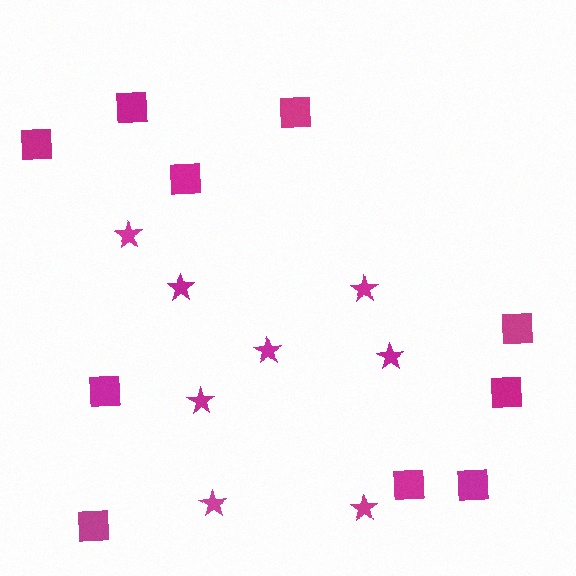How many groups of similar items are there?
There are 2 groups: one group of squares (10) and one group of stars (8).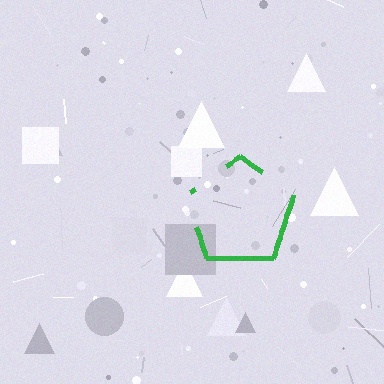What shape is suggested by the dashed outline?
The dashed outline suggests a pentagon.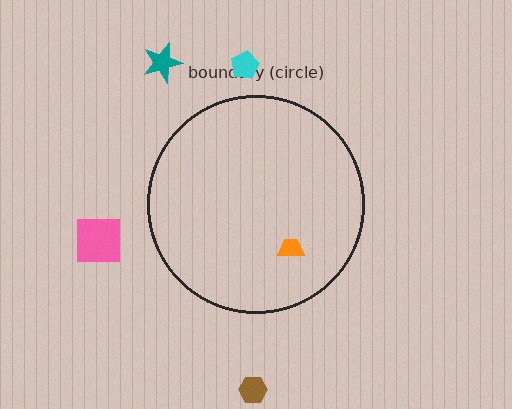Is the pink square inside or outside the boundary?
Outside.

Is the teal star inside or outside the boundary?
Outside.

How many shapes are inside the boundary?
1 inside, 4 outside.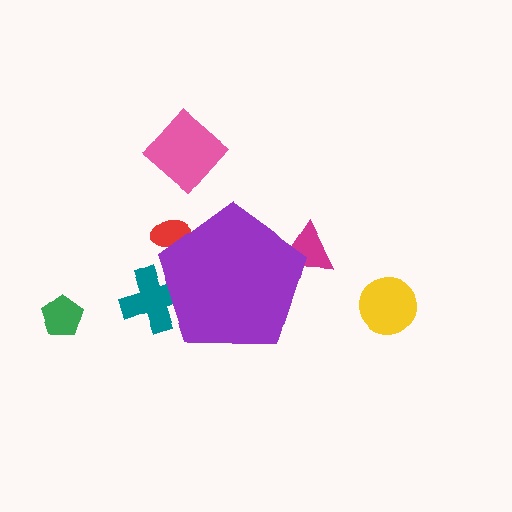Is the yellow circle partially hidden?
No, the yellow circle is fully visible.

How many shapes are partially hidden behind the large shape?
3 shapes are partially hidden.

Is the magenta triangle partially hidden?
Yes, the magenta triangle is partially hidden behind the purple pentagon.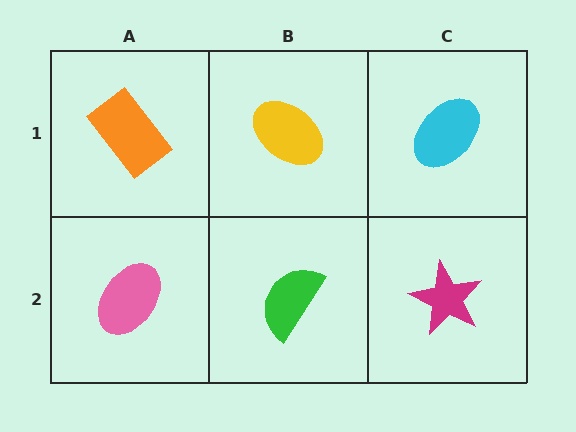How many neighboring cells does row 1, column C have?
2.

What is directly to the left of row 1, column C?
A yellow ellipse.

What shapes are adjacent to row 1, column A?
A pink ellipse (row 2, column A), a yellow ellipse (row 1, column B).